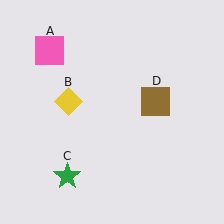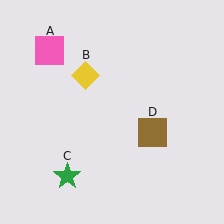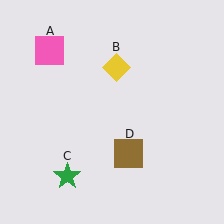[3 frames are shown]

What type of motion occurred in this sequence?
The yellow diamond (object B), brown square (object D) rotated clockwise around the center of the scene.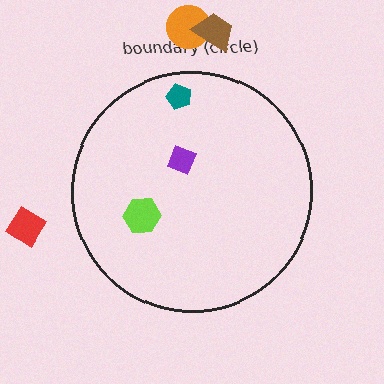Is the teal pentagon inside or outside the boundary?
Inside.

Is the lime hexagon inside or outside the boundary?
Inside.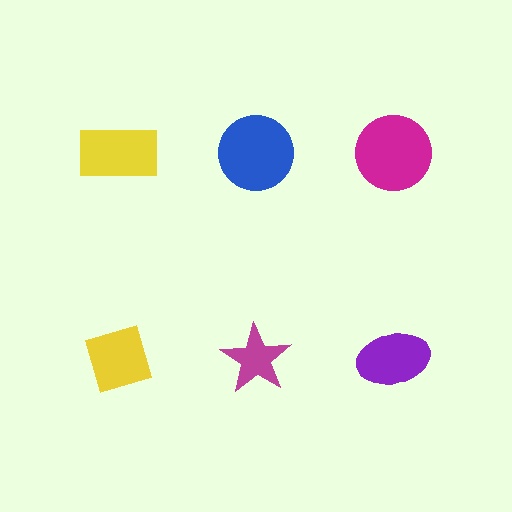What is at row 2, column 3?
A purple ellipse.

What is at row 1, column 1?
A yellow rectangle.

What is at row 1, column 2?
A blue circle.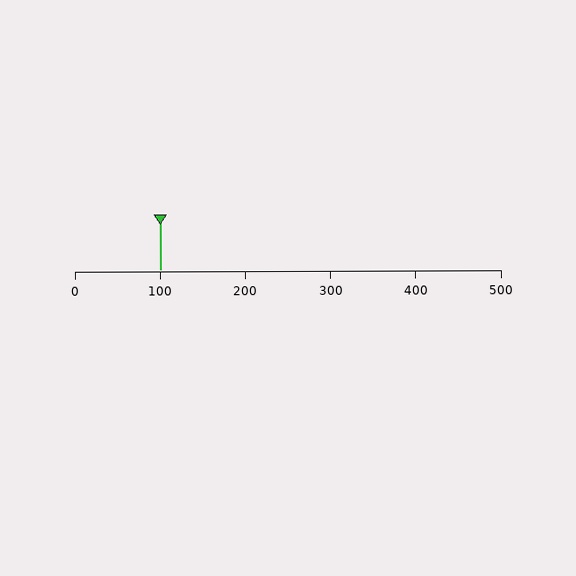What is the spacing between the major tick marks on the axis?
The major ticks are spaced 100 apart.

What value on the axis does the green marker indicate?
The marker indicates approximately 100.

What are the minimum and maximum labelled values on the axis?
The axis runs from 0 to 500.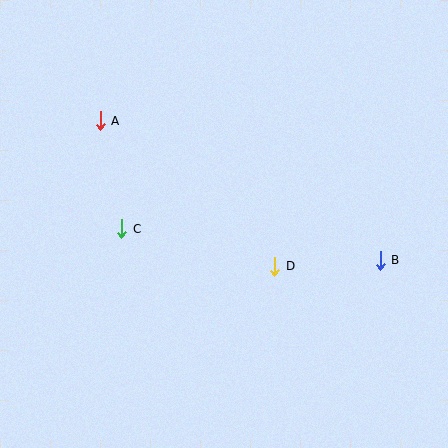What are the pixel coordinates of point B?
Point B is at (380, 260).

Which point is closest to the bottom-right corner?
Point B is closest to the bottom-right corner.